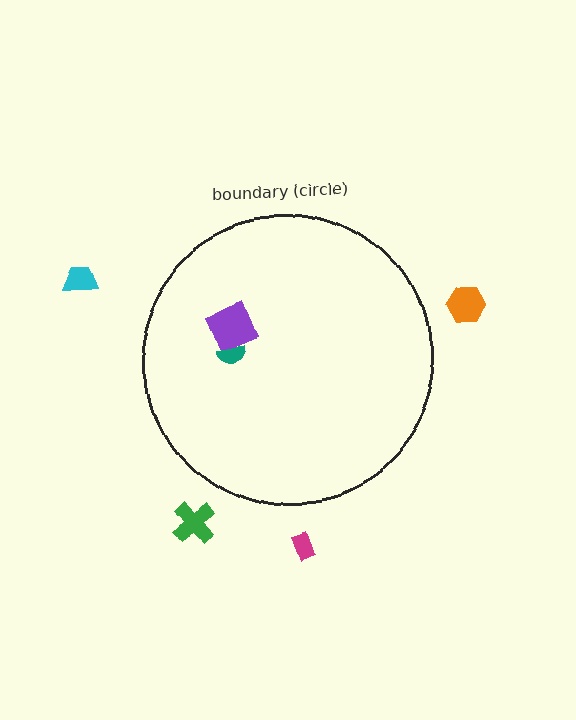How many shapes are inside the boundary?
2 inside, 4 outside.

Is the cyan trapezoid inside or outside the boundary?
Outside.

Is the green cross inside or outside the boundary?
Outside.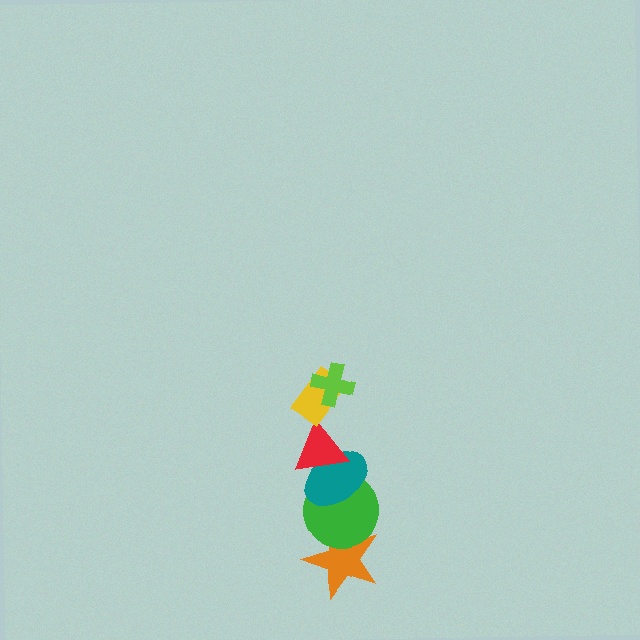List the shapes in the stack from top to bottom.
From top to bottom: the lime cross, the yellow rectangle, the red triangle, the teal ellipse, the green circle, the orange star.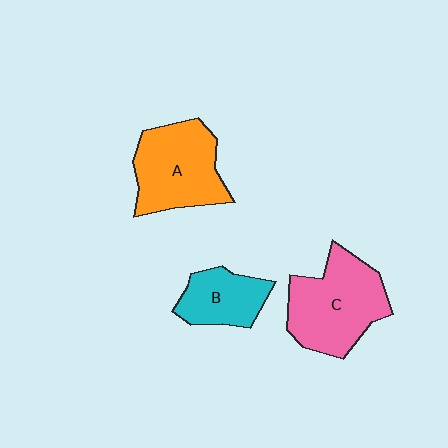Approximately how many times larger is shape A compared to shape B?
Approximately 1.6 times.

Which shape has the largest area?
Shape C (pink).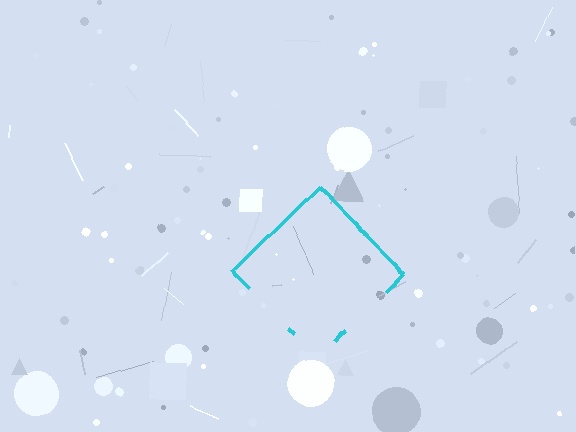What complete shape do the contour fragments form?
The contour fragments form a diamond.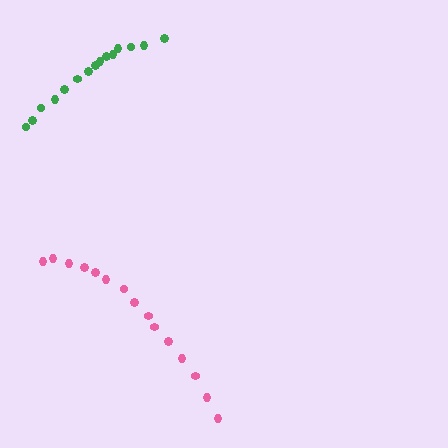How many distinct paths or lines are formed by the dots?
There are 2 distinct paths.